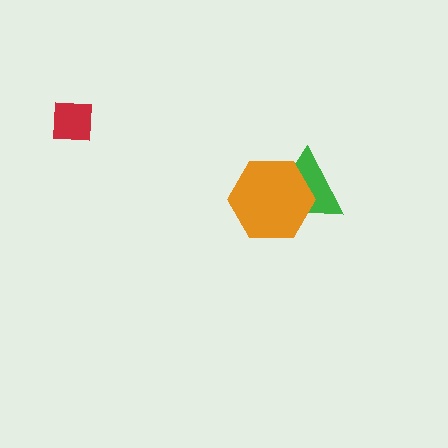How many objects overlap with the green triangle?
1 object overlaps with the green triangle.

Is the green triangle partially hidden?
Yes, it is partially covered by another shape.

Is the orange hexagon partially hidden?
No, no other shape covers it.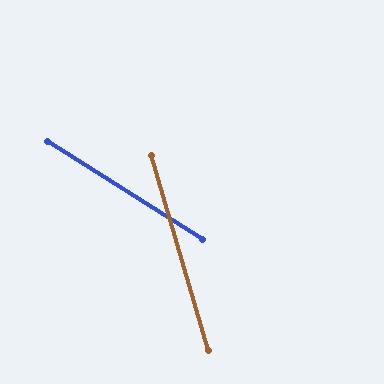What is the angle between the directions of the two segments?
Approximately 41 degrees.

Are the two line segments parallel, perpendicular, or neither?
Neither parallel nor perpendicular — they differ by about 41°.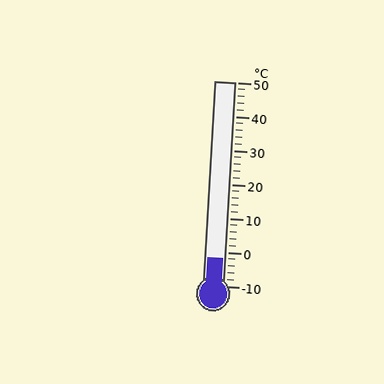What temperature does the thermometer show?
The thermometer shows approximately -2°C.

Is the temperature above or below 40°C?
The temperature is below 40°C.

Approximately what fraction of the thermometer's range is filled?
The thermometer is filled to approximately 15% of its range.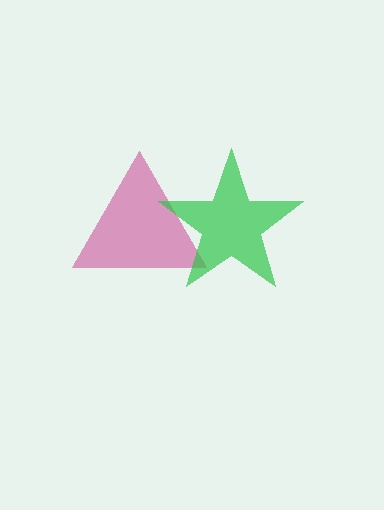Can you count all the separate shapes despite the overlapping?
Yes, there are 2 separate shapes.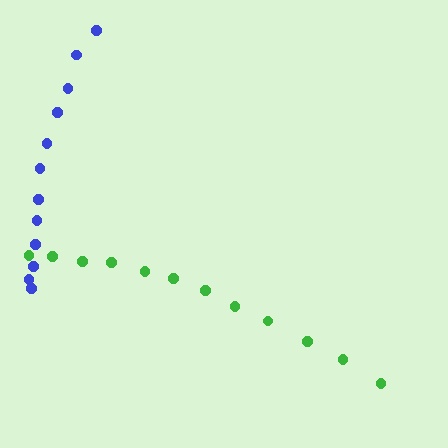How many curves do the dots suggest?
There are 2 distinct paths.